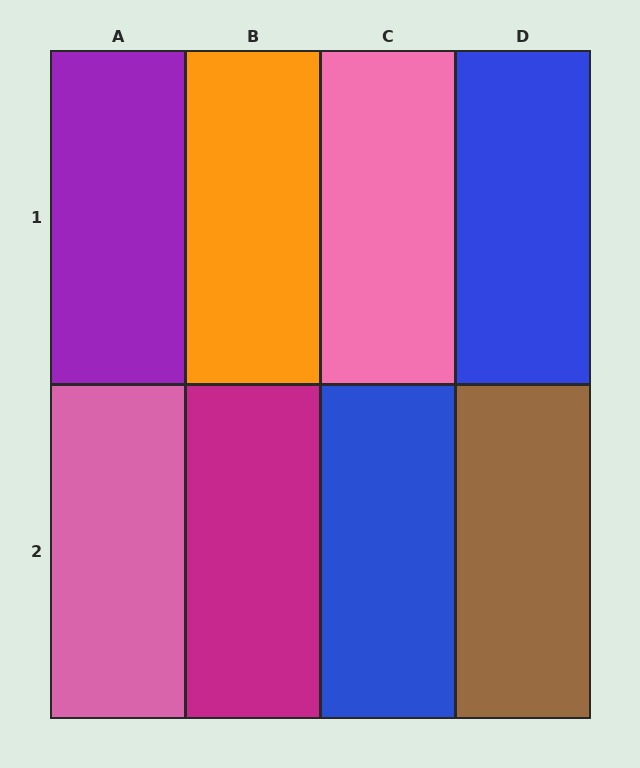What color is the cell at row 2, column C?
Blue.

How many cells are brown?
1 cell is brown.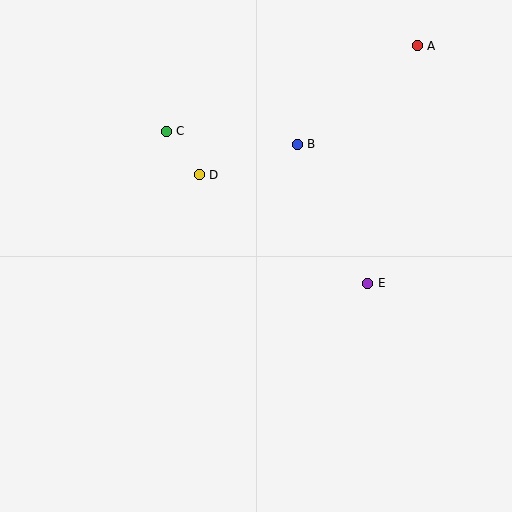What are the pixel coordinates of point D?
Point D is at (199, 175).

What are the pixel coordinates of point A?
Point A is at (417, 46).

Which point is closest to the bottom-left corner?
Point D is closest to the bottom-left corner.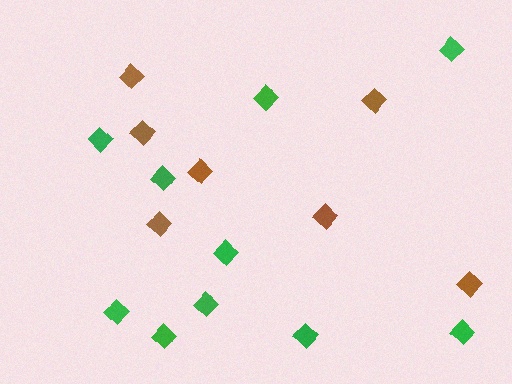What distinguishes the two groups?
There are 2 groups: one group of green diamonds (10) and one group of brown diamonds (7).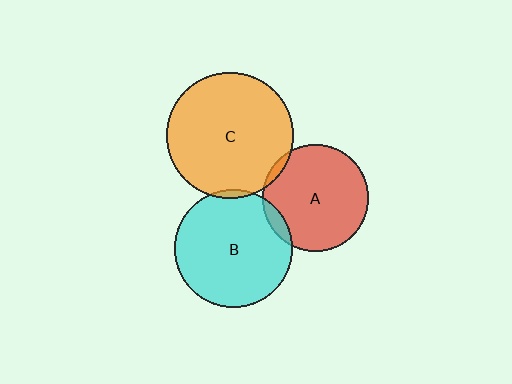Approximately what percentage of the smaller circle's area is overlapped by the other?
Approximately 5%.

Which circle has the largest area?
Circle C (orange).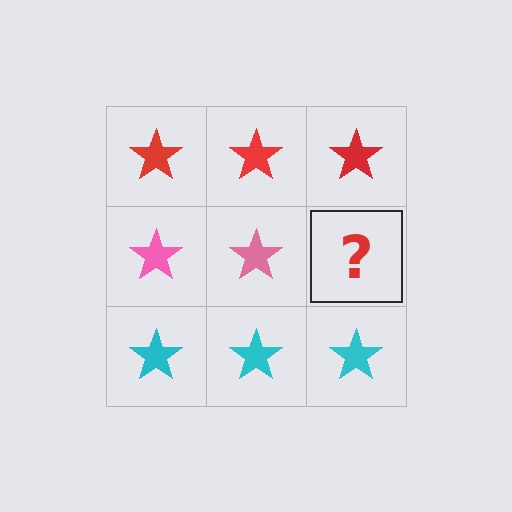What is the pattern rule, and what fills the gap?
The rule is that each row has a consistent color. The gap should be filled with a pink star.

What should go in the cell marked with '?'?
The missing cell should contain a pink star.